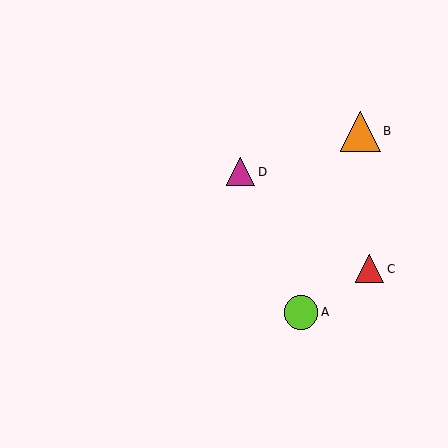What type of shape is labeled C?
Shape C is a red triangle.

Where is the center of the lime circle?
The center of the lime circle is at (301, 312).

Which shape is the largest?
The orange triangle (labeled B) is the largest.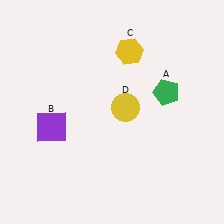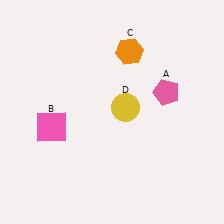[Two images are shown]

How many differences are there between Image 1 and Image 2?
There are 3 differences between the two images.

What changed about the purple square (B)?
In Image 1, B is purple. In Image 2, it changed to pink.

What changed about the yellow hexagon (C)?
In Image 1, C is yellow. In Image 2, it changed to orange.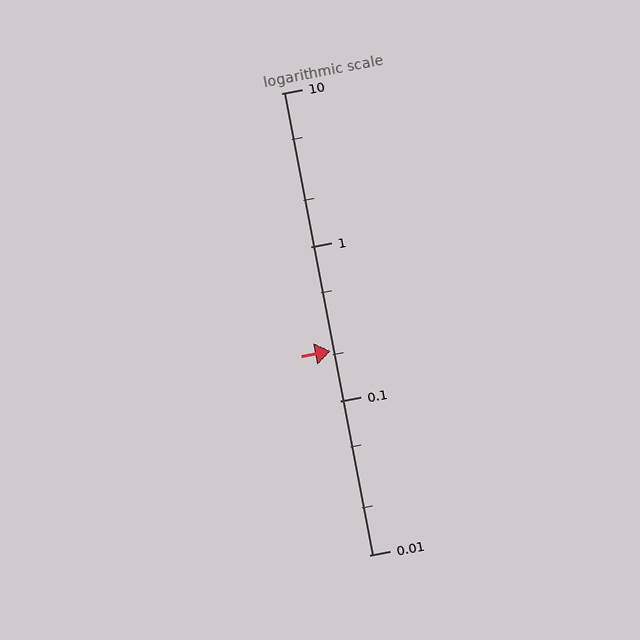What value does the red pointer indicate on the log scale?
The pointer indicates approximately 0.21.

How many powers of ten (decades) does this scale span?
The scale spans 3 decades, from 0.01 to 10.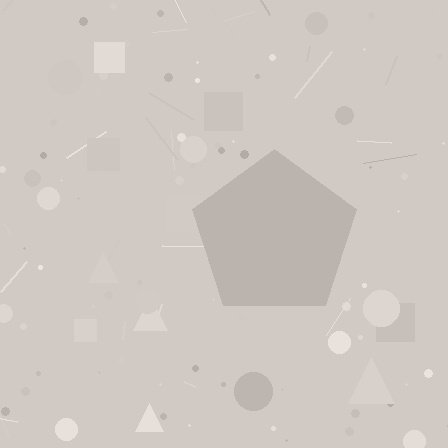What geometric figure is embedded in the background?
A pentagon is embedded in the background.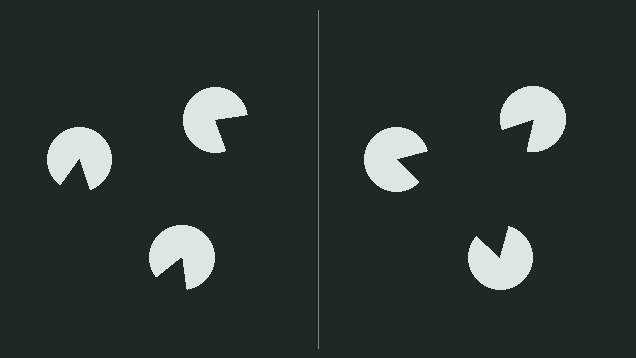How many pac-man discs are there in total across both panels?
6 — 3 on each side.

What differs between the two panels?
The pac-man discs are positioned identically on both sides; only the wedge orientations differ. On the right they align to a triangle; on the left they are misaligned.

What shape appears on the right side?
An illusory triangle.